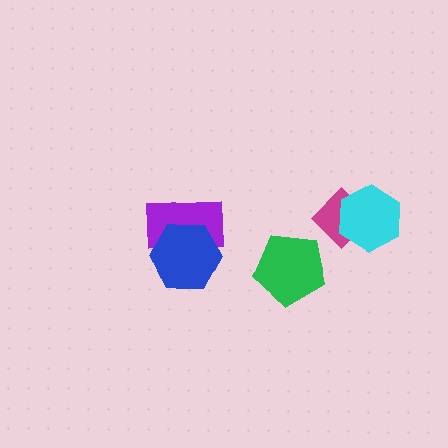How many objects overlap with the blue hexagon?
1 object overlaps with the blue hexagon.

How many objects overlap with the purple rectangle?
1 object overlaps with the purple rectangle.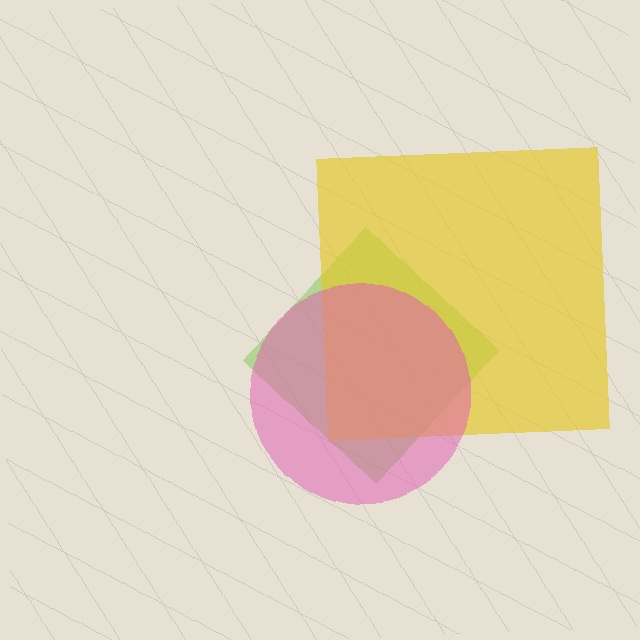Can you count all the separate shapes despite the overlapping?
Yes, there are 3 separate shapes.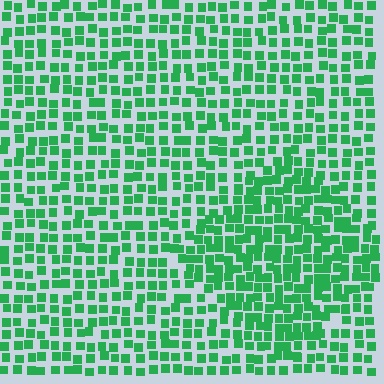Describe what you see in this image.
The image contains small green elements arranged at two different densities. A diamond-shaped region is visible where the elements are more densely packed than the surrounding area.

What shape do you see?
I see a diamond.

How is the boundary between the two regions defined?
The boundary is defined by a change in element density (approximately 1.5x ratio). All elements are the same color, size, and shape.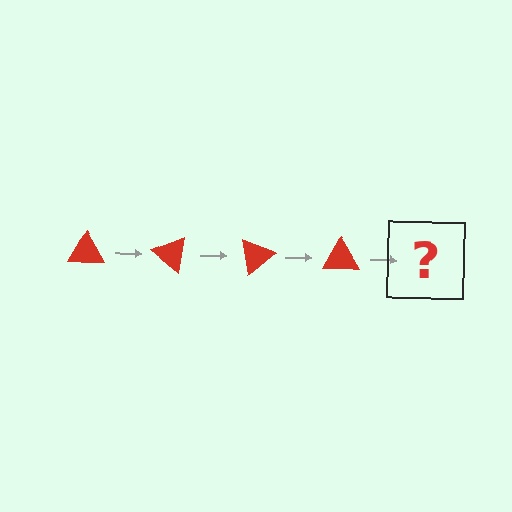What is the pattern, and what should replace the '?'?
The pattern is that the triangle rotates 40 degrees each step. The '?' should be a red triangle rotated 160 degrees.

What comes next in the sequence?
The next element should be a red triangle rotated 160 degrees.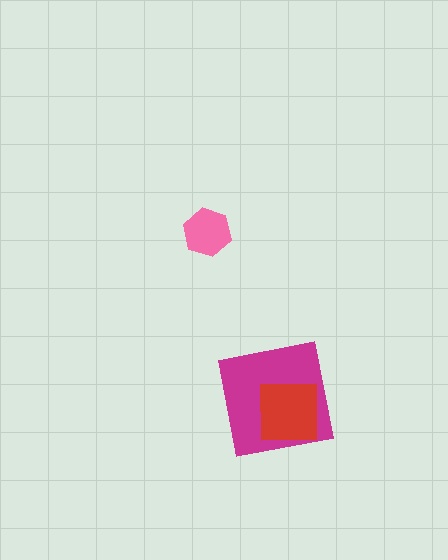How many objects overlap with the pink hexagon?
0 objects overlap with the pink hexagon.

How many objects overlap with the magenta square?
1 object overlaps with the magenta square.